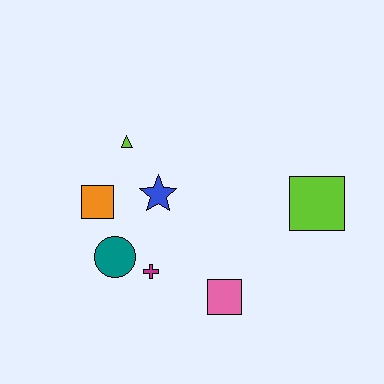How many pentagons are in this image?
There are no pentagons.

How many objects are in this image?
There are 7 objects.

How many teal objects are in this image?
There is 1 teal object.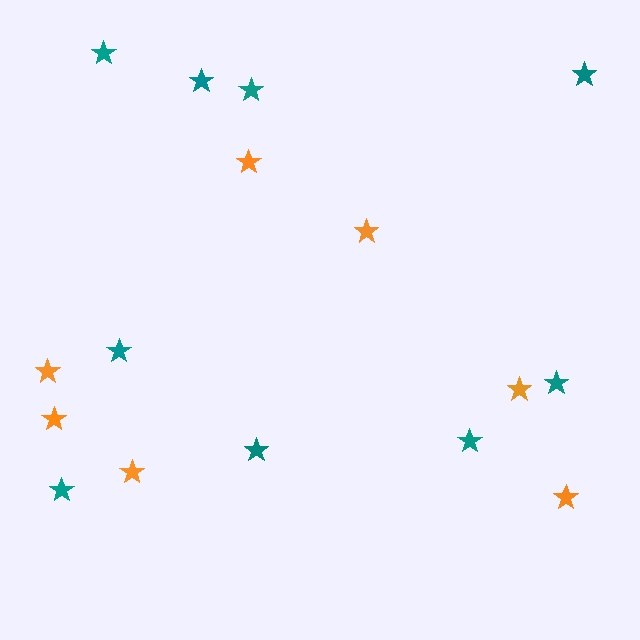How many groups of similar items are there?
There are 2 groups: one group of teal stars (9) and one group of orange stars (7).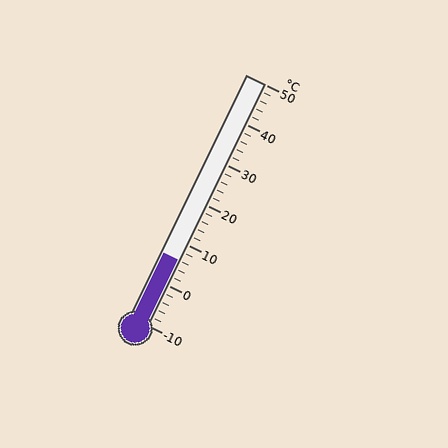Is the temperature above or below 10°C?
The temperature is below 10°C.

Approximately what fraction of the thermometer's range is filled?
The thermometer is filled to approximately 25% of its range.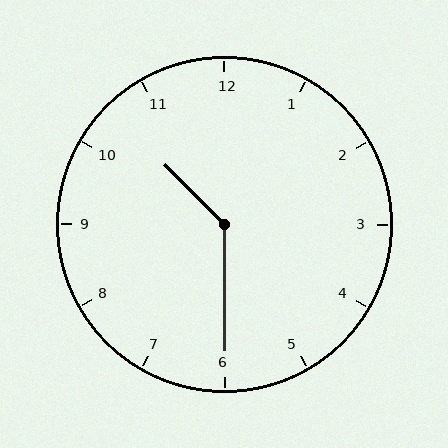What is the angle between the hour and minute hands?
Approximately 135 degrees.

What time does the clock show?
10:30.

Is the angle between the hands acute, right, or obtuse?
It is obtuse.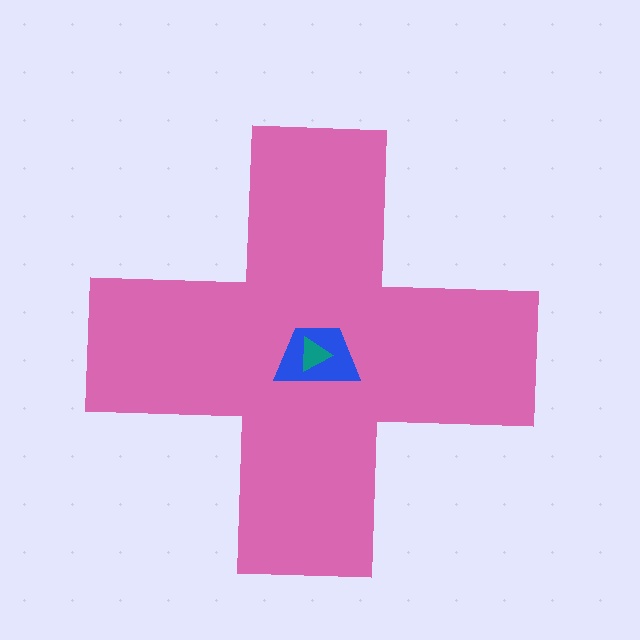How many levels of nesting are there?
3.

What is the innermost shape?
The teal triangle.